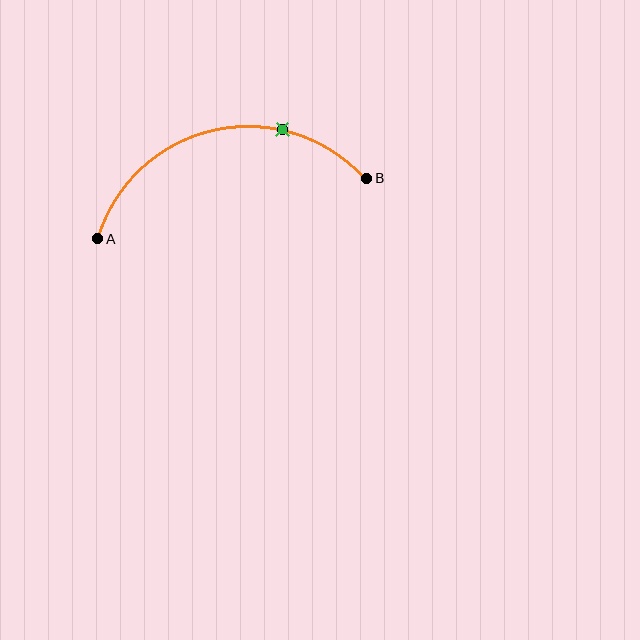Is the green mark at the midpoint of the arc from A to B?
No. The green mark lies on the arc but is closer to endpoint B. The arc midpoint would be at the point on the curve equidistant along the arc from both A and B.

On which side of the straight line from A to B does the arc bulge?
The arc bulges above the straight line connecting A and B.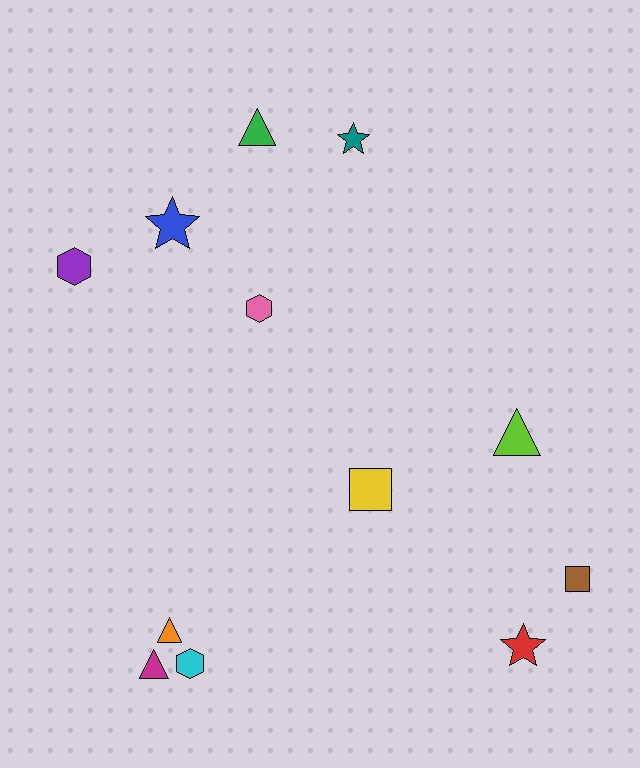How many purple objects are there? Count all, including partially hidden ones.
There is 1 purple object.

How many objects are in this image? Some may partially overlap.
There are 12 objects.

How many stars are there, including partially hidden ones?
There are 3 stars.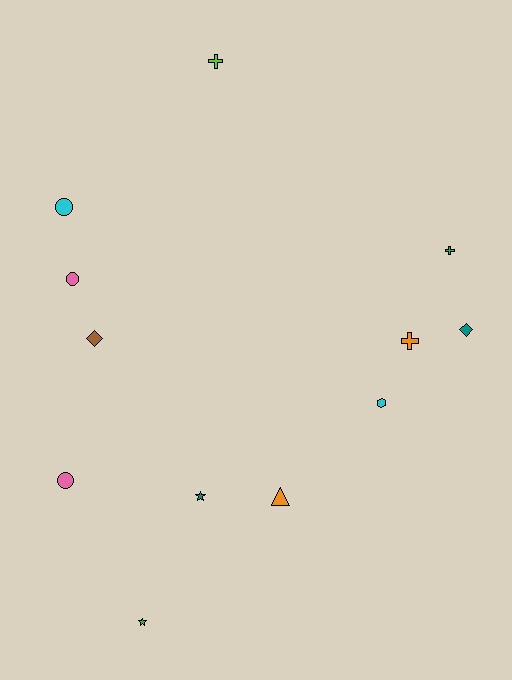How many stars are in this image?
There are 2 stars.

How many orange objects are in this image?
There are 2 orange objects.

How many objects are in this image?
There are 12 objects.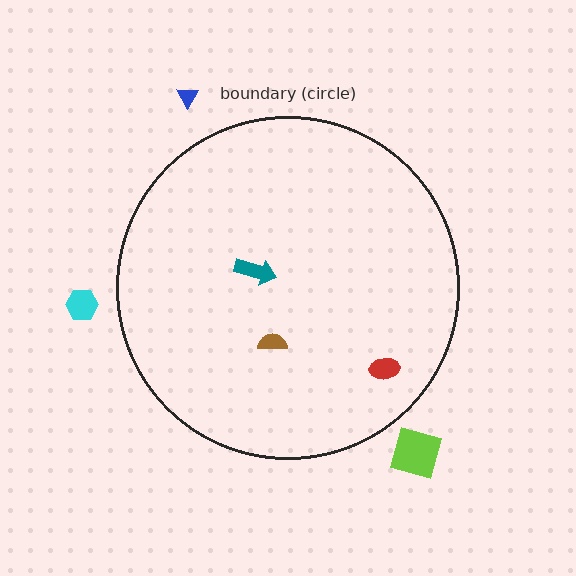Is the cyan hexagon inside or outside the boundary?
Outside.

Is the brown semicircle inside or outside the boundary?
Inside.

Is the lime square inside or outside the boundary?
Outside.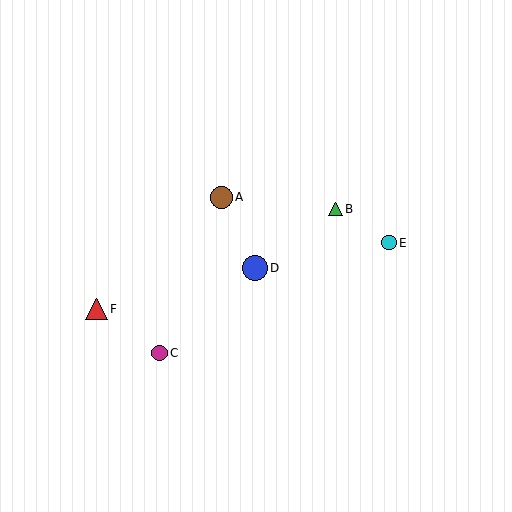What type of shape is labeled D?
Shape D is a blue circle.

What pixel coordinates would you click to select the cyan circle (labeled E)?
Click at (389, 243) to select the cyan circle E.